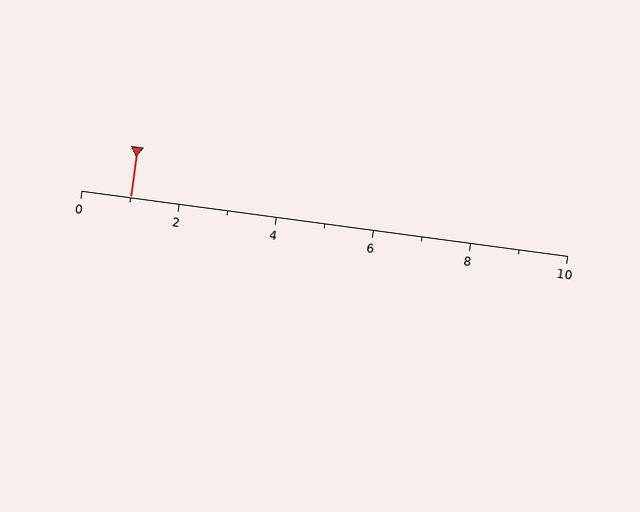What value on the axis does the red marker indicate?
The marker indicates approximately 1.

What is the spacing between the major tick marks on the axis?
The major ticks are spaced 2 apart.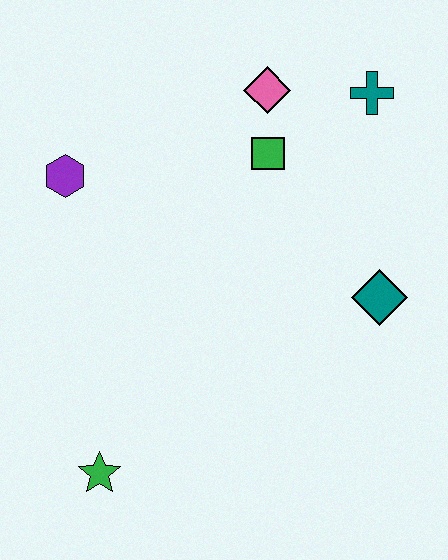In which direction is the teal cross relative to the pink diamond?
The teal cross is to the right of the pink diamond.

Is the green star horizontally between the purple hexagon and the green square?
Yes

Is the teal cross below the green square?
No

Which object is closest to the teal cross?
The pink diamond is closest to the teal cross.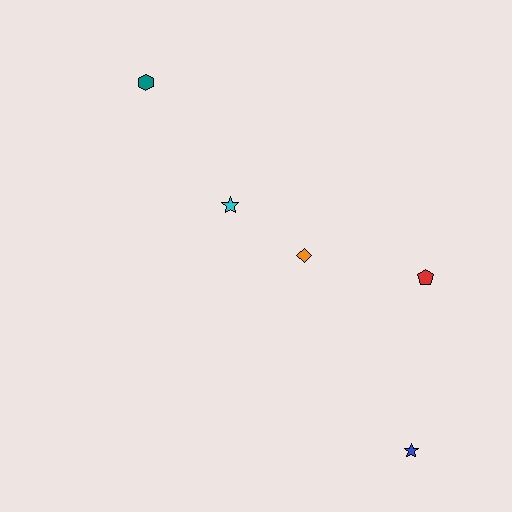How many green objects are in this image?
There are no green objects.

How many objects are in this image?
There are 5 objects.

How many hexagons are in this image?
There is 1 hexagon.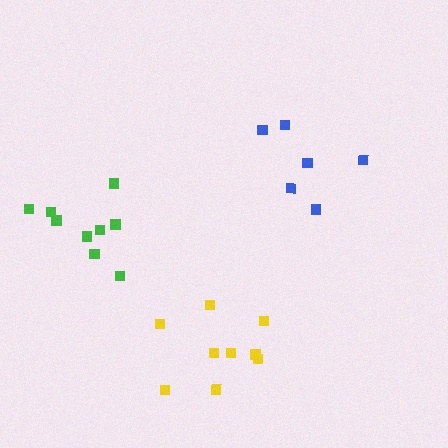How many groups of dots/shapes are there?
There are 3 groups.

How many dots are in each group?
Group 1: 6 dots, Group 2: 9 dots, Group 3: 9 dots (24 total).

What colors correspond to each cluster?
The clusters are colored: blue, yellow, green.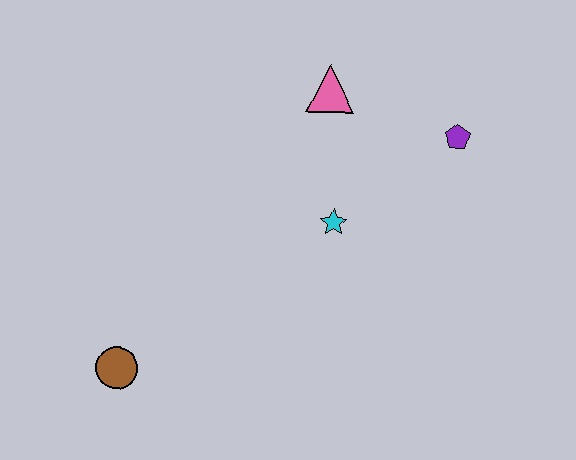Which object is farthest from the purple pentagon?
The brown circle is farthest from the purple pentagon.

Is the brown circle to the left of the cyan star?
Yes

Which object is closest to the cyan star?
The pink triangle is closest to the cyan star.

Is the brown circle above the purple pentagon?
No